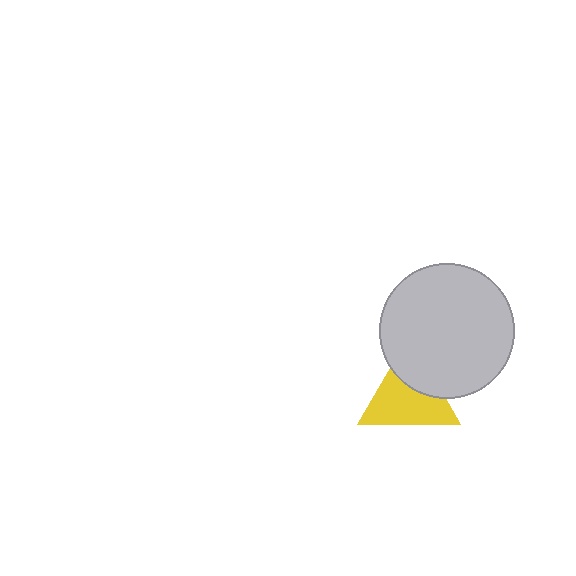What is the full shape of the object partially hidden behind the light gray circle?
The partially hidden object is a yellow triangle.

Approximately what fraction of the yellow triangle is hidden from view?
Roughly 33% of the yellow triangle is hidden behind the light gray circle.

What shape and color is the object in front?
The object in front is a light gray circle.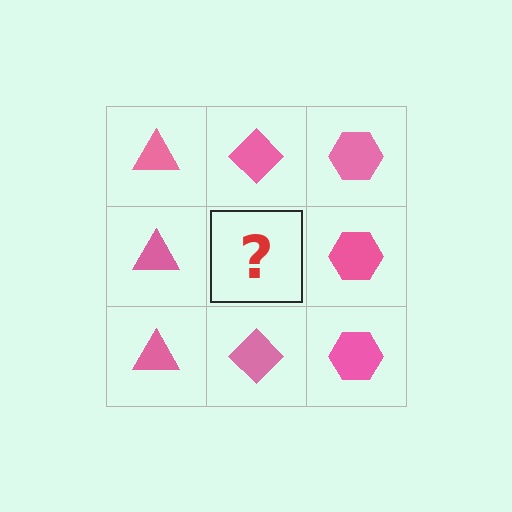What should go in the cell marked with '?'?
The missing cell should contain a pink diamond.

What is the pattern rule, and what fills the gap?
The rule is that each column has a consistent shape. The gap should be filled with a pink diamond.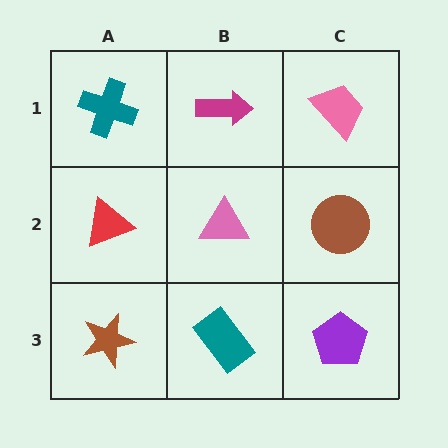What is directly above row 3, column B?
A pink triangle.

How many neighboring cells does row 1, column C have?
2.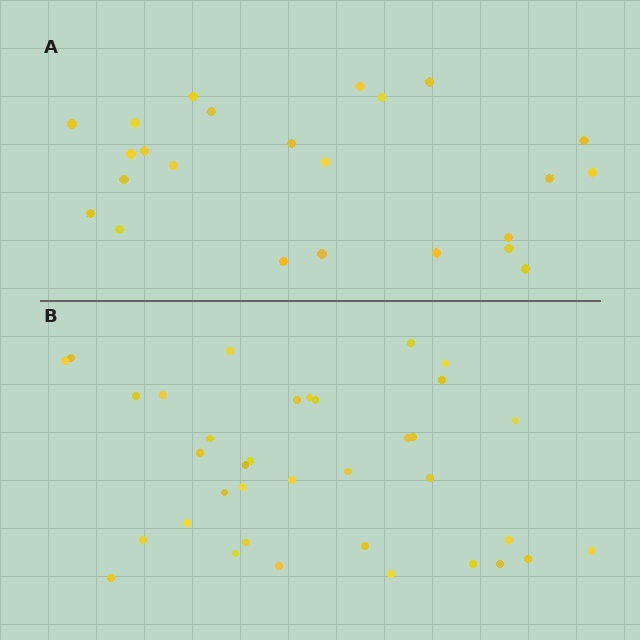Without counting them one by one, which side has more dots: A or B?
Region B (the bottom region) has more dots.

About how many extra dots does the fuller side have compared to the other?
Region B has roughly 12 or so more dots than region A.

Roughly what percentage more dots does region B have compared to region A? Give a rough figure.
About 50% more.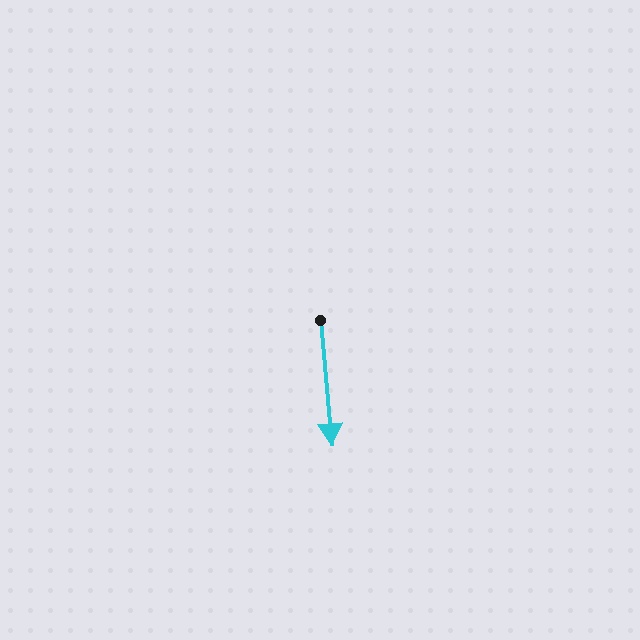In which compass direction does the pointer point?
South.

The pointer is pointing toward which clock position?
Roughly 6 o'clock.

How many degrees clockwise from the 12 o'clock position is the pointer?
Approximately 175 degrees.